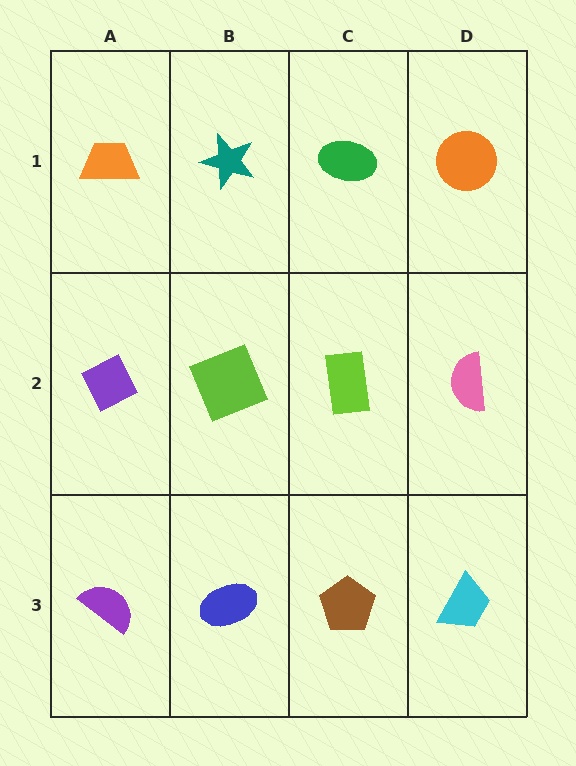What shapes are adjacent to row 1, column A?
A purple diamond (row 2, column A), a teal star (row 1, column B).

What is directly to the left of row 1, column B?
An orange trapezoid.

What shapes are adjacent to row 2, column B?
A teal star (row 1, column B), a blue ellipse (row 3, column B), a purple diamond (row 2, column A), a lime rectangle (row 2, column C).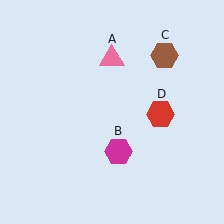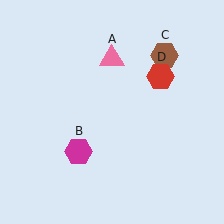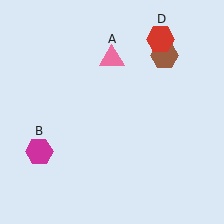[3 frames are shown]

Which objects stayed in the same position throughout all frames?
Pink triangle (object A) and brown hexagon (object C) remained stationary.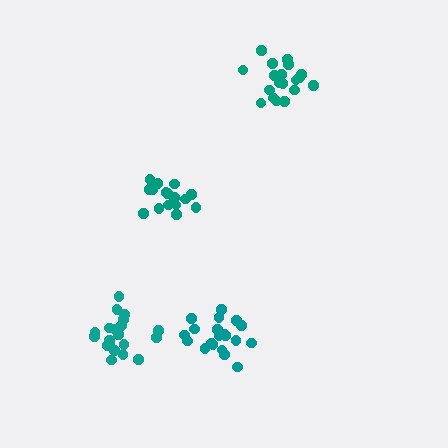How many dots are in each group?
Group 1: 20 dots, Group 2: 16 dots, Group 3: 20 dots, Group 4: 20 dots (76 total).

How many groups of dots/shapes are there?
There are 4 groups.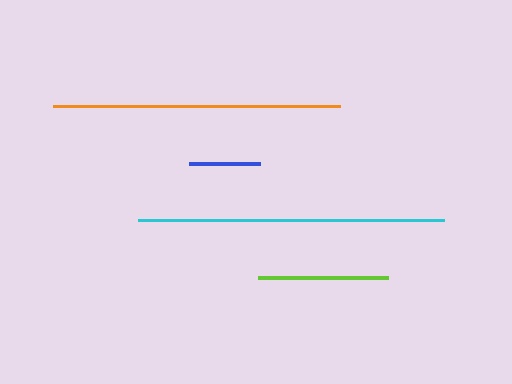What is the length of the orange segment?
The orange segment is approximately 287 pixels long.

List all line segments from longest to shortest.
From longest to shortest: cyan, orange, lime, blue.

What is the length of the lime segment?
The lime segment is approximately 130 pixels long.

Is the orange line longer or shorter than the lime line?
The orange line is longer than the lime line.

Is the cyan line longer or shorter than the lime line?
The cyan line is longer than the lime line.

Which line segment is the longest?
The cyan line is the longest at approximately 307 pixels.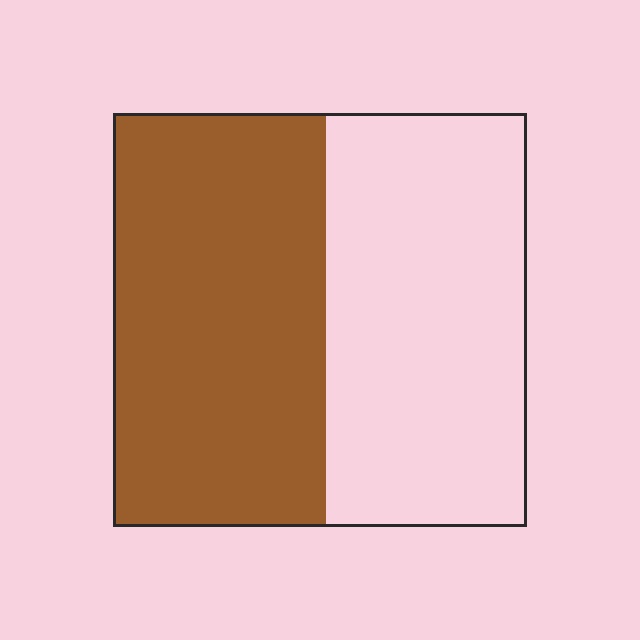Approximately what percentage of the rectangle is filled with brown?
Approximately 50%.